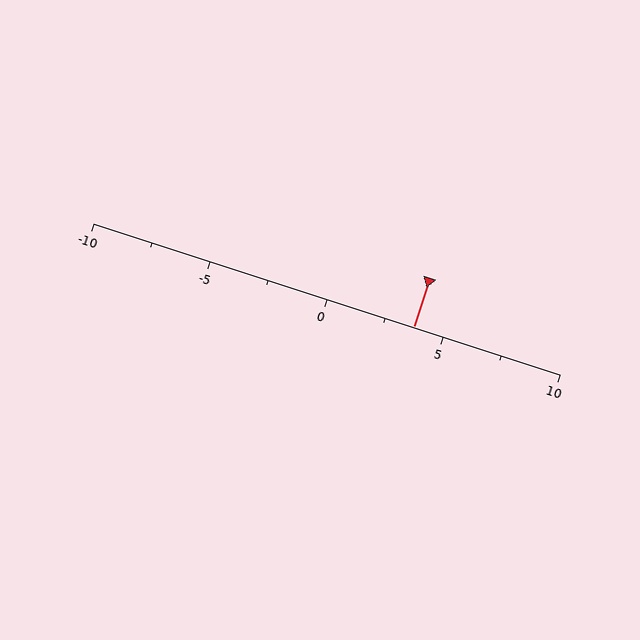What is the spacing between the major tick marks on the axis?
The major ticks are spaced 5 apart.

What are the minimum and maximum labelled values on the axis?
The axis runs from -10 to 10.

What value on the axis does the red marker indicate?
The marker indicates approximately 3.8.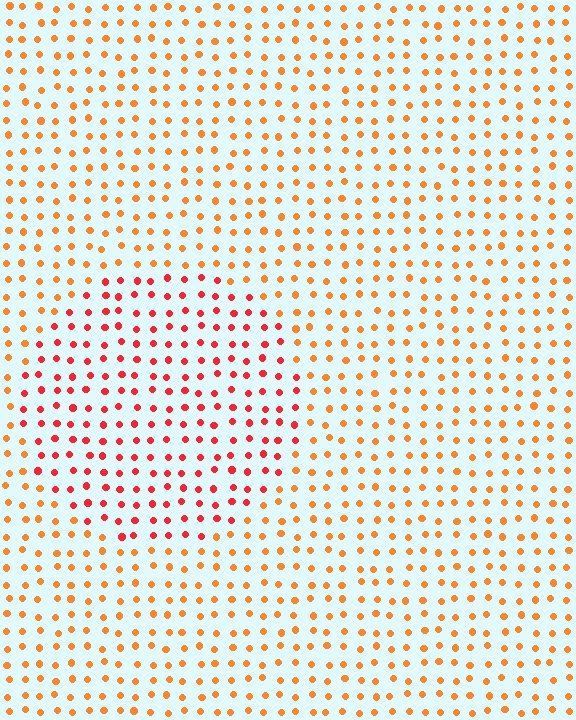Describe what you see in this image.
The image is filled with small orange elements in a uniform arrangement. A circle-shaped region is visible where the elements are tinted to a slightly different hue, forming a subtle color boundary.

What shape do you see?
I see a circle.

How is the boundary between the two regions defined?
The boundary is defined purely by a slight shift in hue (about 30 degrees). Spacing, size, and orientation are identical on both sides.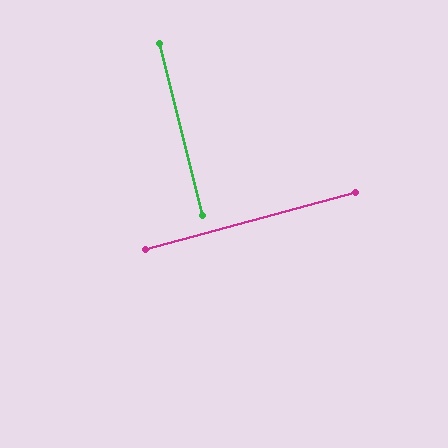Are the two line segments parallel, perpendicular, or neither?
Perpendicular — they meet at approximately 89°.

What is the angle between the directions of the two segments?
Approximately 89 degrees.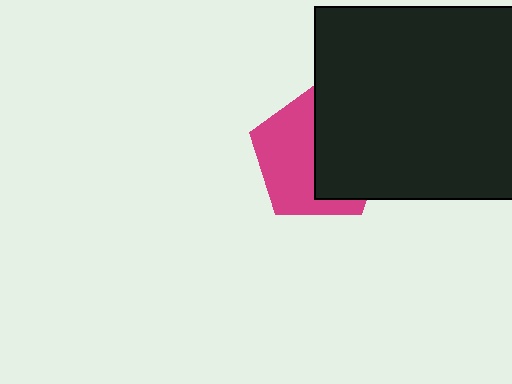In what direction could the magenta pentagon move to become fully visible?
The magenta pentagon could move left. That would shift it out from behind the black rectangle entirely.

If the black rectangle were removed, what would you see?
You would see the complete magenta pentagon.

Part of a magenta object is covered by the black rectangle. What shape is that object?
It is a pentagon.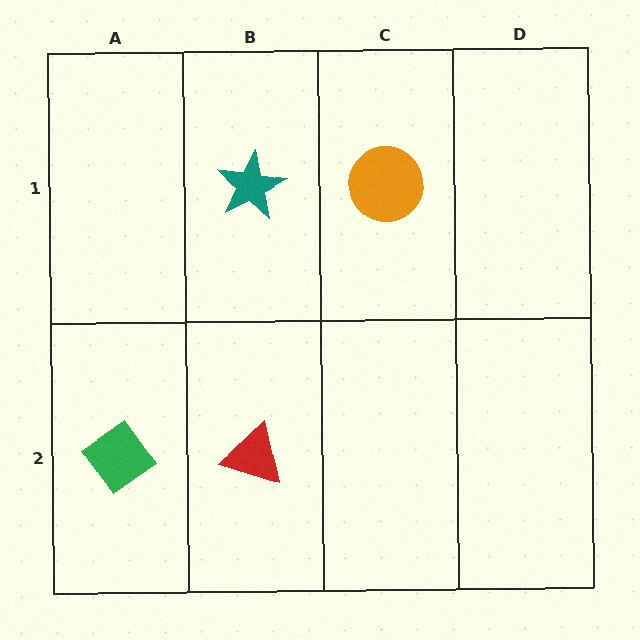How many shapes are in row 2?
2 shapes.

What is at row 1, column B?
A teal star.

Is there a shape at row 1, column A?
No, that cell is empty.